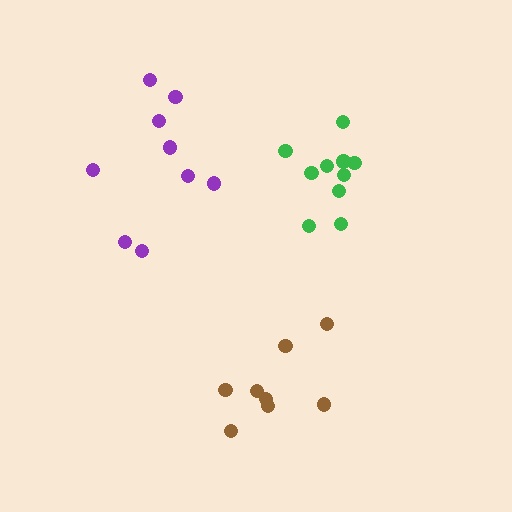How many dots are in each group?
Group 1: 9 dots, Group 2: 8 dots, Group 3: 10 dots (27 total).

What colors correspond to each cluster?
The clusters are colored: purple, brown, green.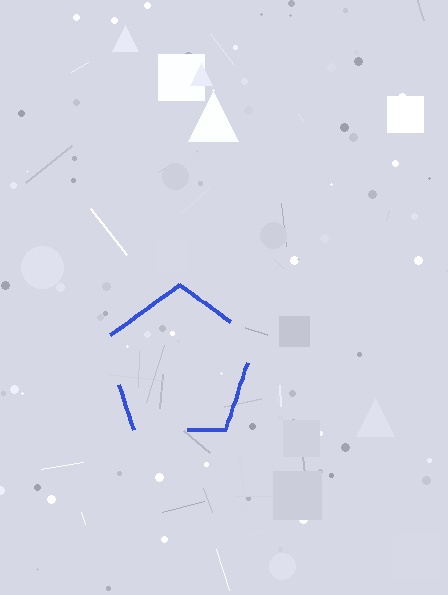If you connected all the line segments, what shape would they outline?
They would outline a pentagon.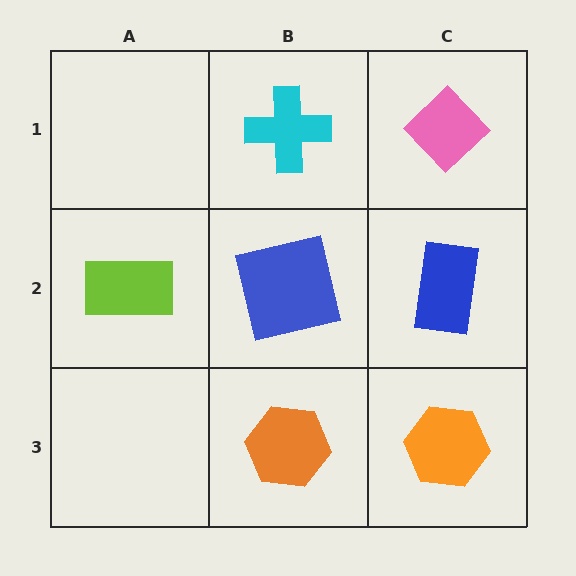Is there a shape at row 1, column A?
No, that cell is empty.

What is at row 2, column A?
A lime rectangle.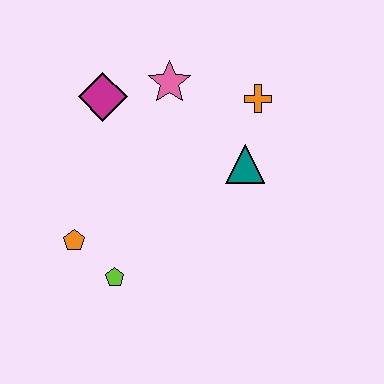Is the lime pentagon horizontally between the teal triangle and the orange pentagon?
Yes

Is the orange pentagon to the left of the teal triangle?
Yes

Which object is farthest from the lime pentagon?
The orange cross is farthest from the lime pentagon.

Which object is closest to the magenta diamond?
The pink star is closest to the magenta diamond.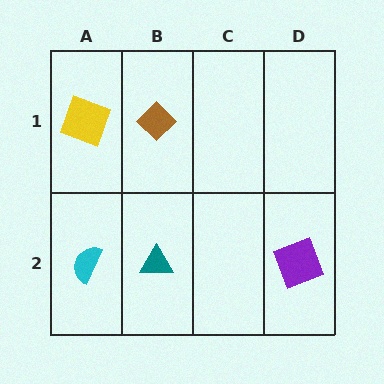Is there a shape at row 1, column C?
No, that cell is empty.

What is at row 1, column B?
A brown diamond.